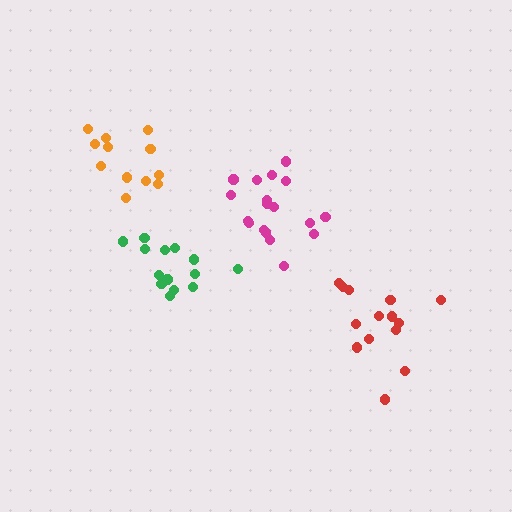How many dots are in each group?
Group 1: 18 dots, Group 2: 14 dots, Group 3: 12 dots, Group 4: 14 dots (58 total).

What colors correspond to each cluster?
The clusters are colored: magenta, red, orange, green.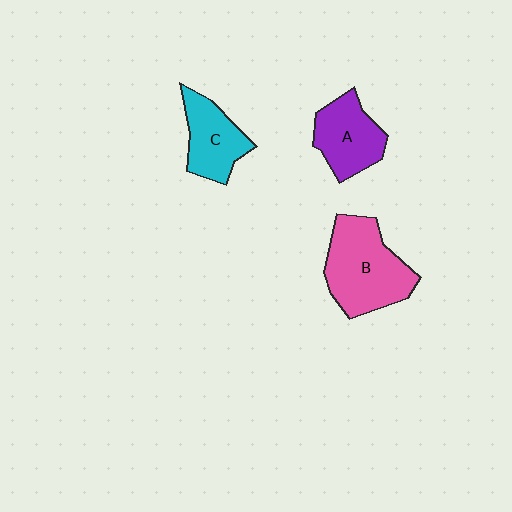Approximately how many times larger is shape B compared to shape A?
Approximately 1.5 times.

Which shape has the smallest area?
Shape C (cyan).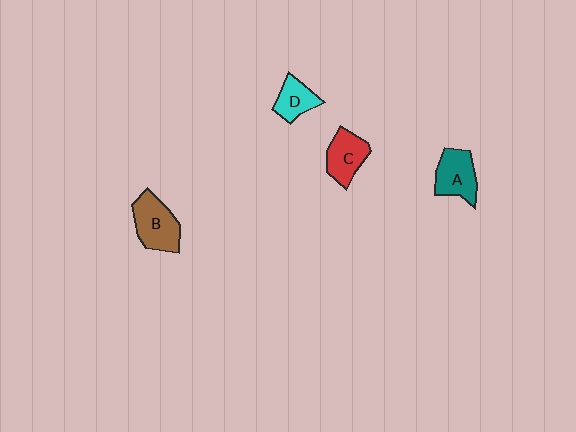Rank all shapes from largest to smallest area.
From largest to smallest: B (brown), A (teal), C (red), D (cyan).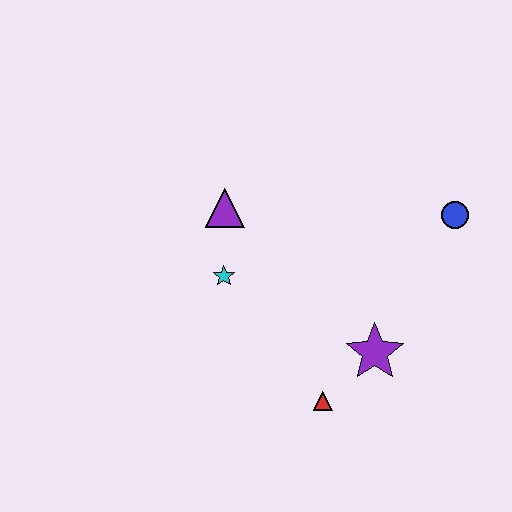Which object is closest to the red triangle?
The purple star is closest to the red triangle.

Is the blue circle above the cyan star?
Yes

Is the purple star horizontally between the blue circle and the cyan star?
Yes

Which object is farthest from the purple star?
The purple triangle is farthest from the purple star.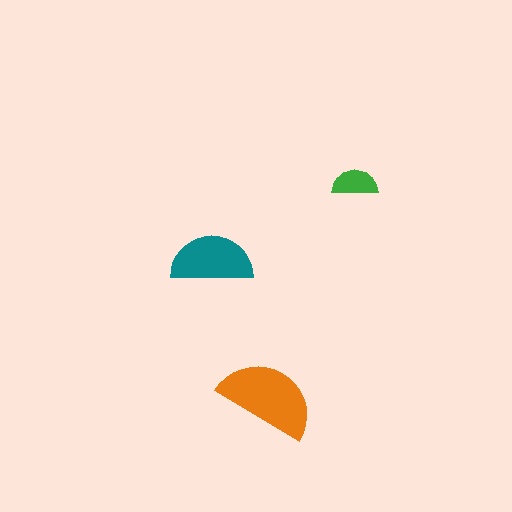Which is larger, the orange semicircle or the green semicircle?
The orange one.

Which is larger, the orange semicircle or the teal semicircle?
The orange one.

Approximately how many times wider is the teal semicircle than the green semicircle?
About 2 times wider.